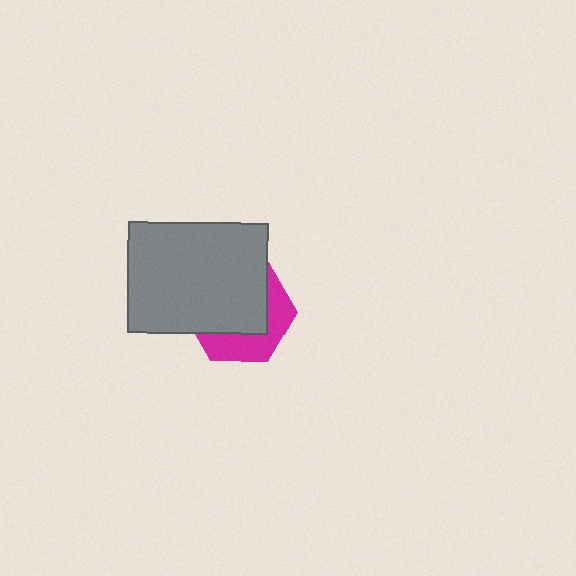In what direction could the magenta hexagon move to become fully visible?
The magenta hexagon could move toward the lower-right. That would shift it out from behind the gray rectangle entirely.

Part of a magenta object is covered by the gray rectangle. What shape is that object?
It is a hexagon.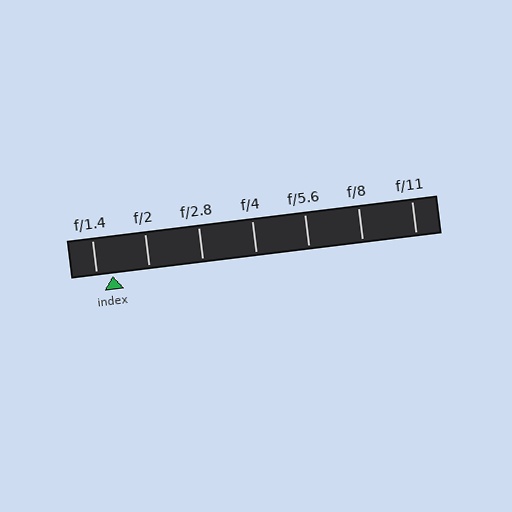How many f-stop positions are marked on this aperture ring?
There are 7 f-stop positions marked.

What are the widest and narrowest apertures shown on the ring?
The widest aperture shown is f/1.4 and the narrowest is f/11.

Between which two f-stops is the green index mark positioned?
The index mark is between f/1.4 and f/2.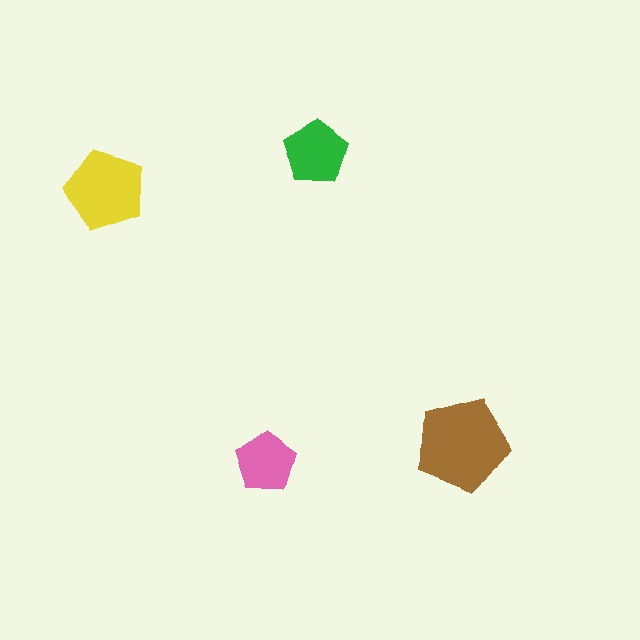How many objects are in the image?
There are 4 objects in the image.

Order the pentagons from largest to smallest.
the brown one, the yellow one, the green one, the pink one.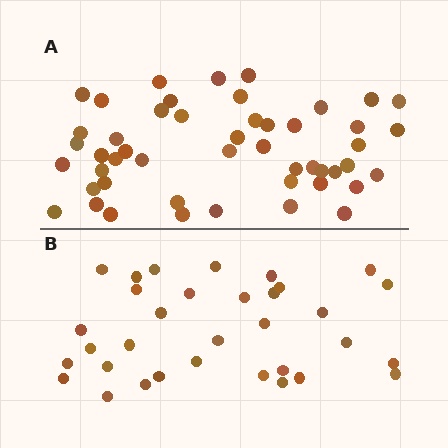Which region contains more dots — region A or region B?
Region A (the top region) has more dots.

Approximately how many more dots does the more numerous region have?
Region A has approximately 15 more dots than region B.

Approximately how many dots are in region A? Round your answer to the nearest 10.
About 50 dots. (The exact count is 49, which rounds to 50.)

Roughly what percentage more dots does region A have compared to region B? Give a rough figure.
About 50% more.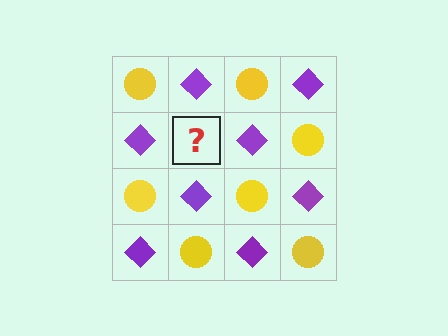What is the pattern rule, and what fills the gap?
The rule is that it alternates yellow circle and purple diamond in a checkerboard pattern. The gap should be filled with a yellow circle.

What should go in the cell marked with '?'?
The missing cell should contain a yellow circle.